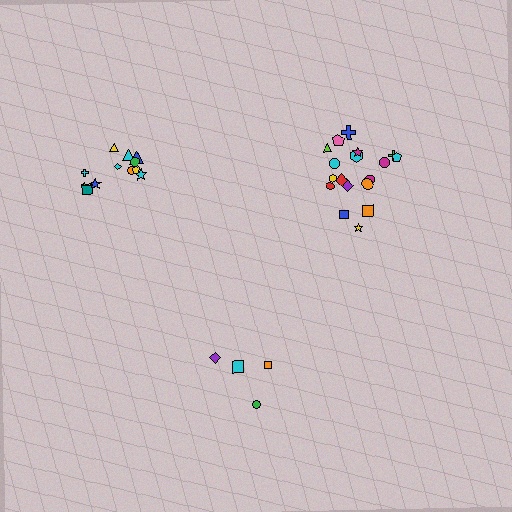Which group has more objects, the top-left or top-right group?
The top-right group.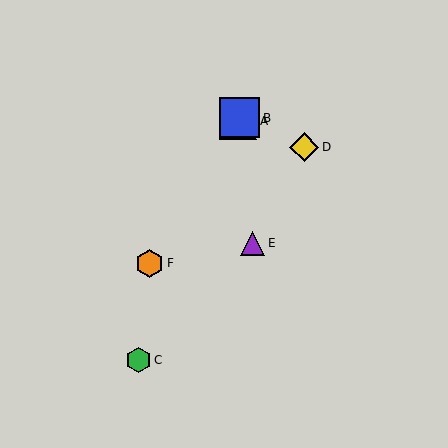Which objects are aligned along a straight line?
Objects A, B, F are aligned along a straight line.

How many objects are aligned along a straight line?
3 objects (A, B, F) are aligned along a straight line.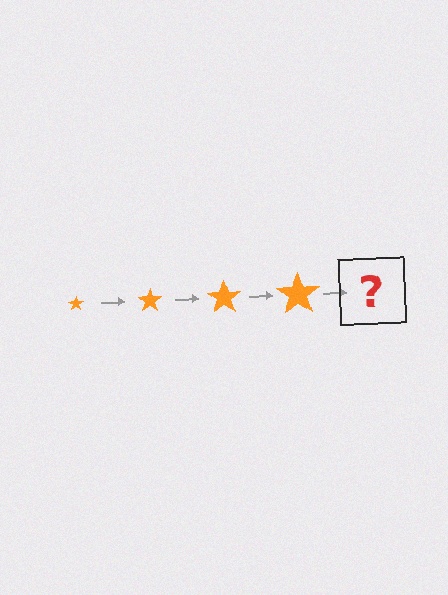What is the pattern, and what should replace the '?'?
The pattern is that the star gets progressively larger each step. The '?' should be an orange star, larger than the previous one.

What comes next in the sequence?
The next element should be an orange star, larger than the previous one.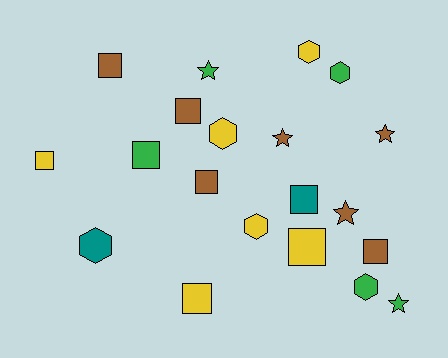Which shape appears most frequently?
Square, with 9 objects.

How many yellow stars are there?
There are no yellow stars.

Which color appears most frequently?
Brown, with 7 objects.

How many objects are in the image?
There are 20 objects.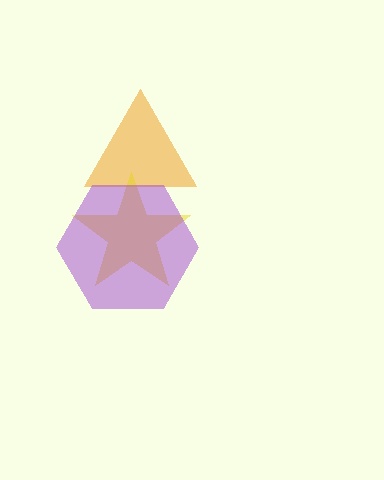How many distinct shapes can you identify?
There are 3 distinct shapes: an orange triangle, a yellow star, a purple hexagon.